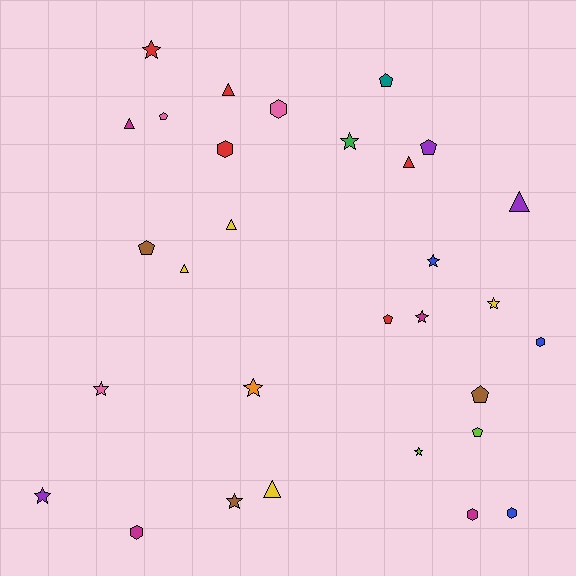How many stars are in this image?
There are 10 stars.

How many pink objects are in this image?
There are 3 pink objects.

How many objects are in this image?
There are 30 objects.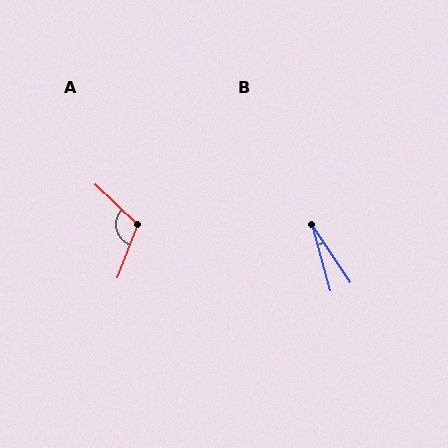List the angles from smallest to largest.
B (18°), A (112°).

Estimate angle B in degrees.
Approximately 18 degrees.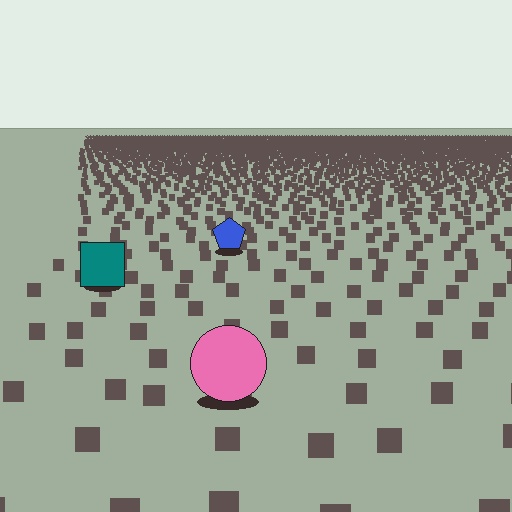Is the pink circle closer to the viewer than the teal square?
Yes. The pink circle is closer — you can tell from the texture gradient: the ground texture is coarser near it.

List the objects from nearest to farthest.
From nearest to farthest: the pink circle, the teal square, the blue pentagon.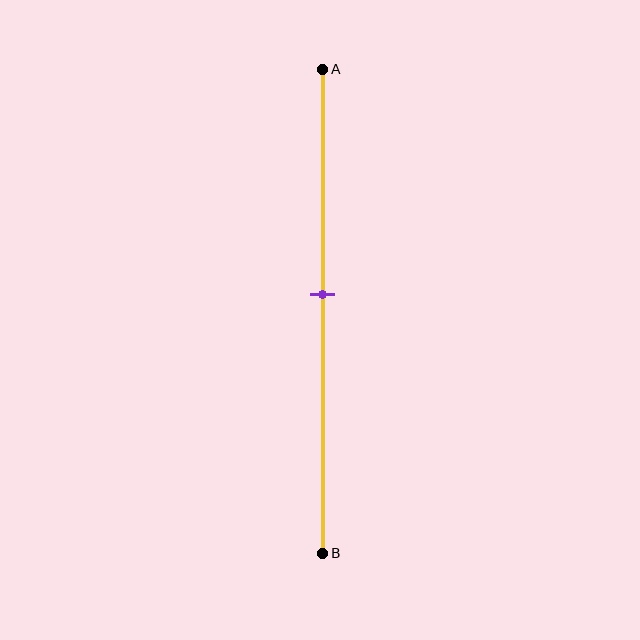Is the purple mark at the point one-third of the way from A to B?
No, the mark is at about 45% from A, not at the 33% one-third point.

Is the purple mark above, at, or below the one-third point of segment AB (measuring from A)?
The purple mark is below the one-third point of segment AB.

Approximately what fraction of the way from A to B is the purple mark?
The purple mark is approximately 45% of the way from A to B.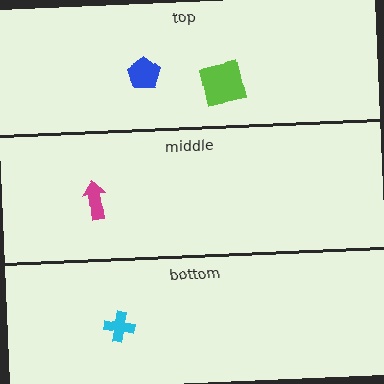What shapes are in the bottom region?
The cyan cross.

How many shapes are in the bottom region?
1.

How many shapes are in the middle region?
1.